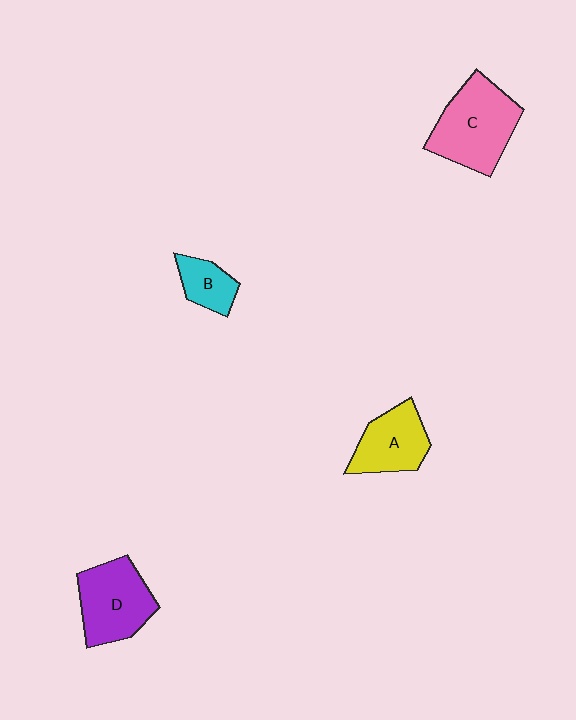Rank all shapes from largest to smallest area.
From largest to smallest: C (pink), D (purple), A (yellow), B (cyan).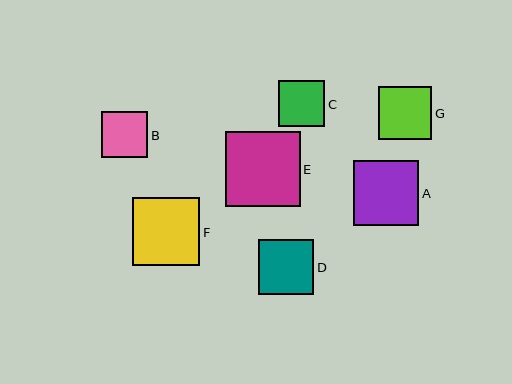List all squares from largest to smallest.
From largest to smallest: E, F, A, D, G, C, B.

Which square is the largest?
Square E is the largest with a size of approximately 75 pixels.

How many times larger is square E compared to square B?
Square E is approximately 1.6 times the size of square B.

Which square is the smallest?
Square B is the smallest with a size of approximately 46 pixels.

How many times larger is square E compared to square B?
Square E is approximately 1.6 times the size of square B.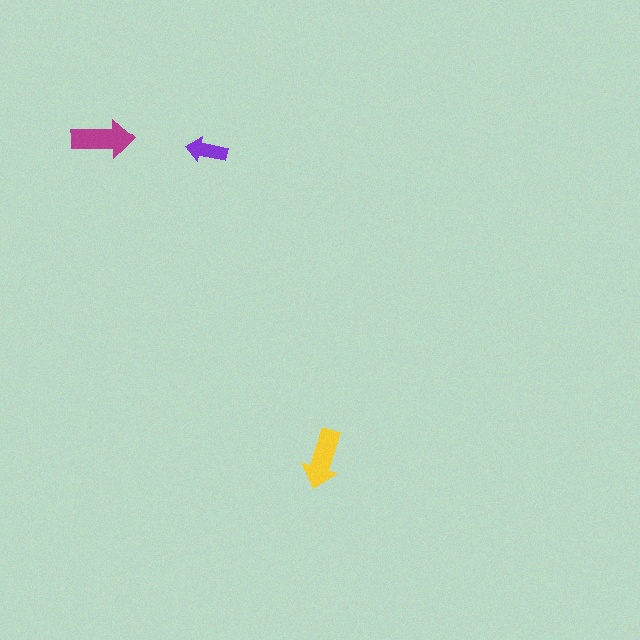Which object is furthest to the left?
The magenta arrow is leftmost.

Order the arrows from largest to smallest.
the magenta one, the yellow one, the purple one.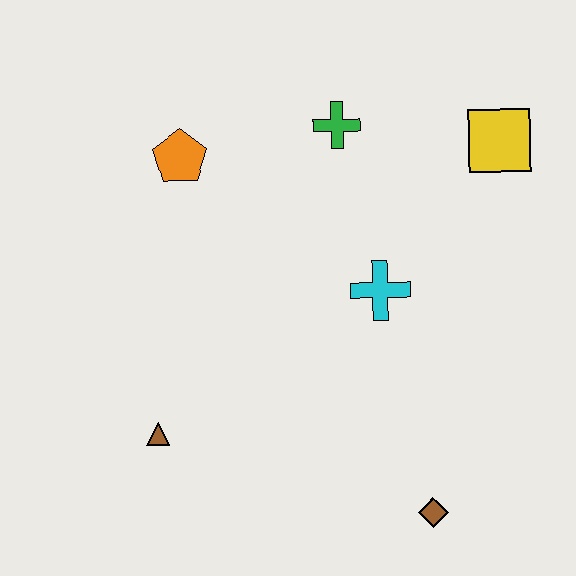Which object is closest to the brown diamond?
The cyan cross is closest to the brown diamond.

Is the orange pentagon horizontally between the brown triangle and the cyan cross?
Yes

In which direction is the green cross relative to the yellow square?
The green cross is to the left of the yellow square.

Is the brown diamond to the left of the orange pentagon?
No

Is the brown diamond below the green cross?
Yes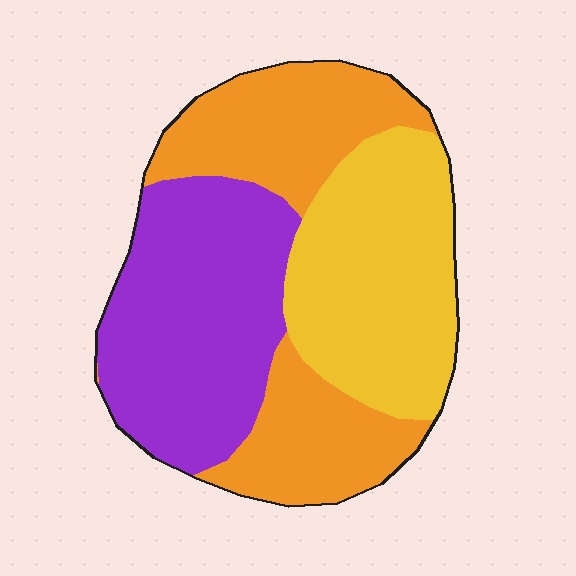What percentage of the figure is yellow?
Yellow takes up about one third (1/3) of the figure.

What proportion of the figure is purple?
Purple covers around 35% of the figure.